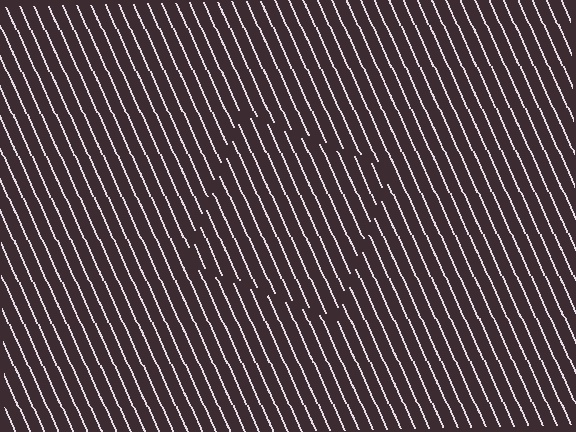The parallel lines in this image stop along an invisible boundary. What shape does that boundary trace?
An illusory square. The interior of the shape contains the same grating, shifted by half a period — the contour is defined by the phase discontinuity where line-ends from the inner and outer gratings abut.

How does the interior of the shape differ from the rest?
The interior of the shape contains the same grating, shifted by half a period — the contour is defined by the phase discontinuity where line-ends from the inner and outer gratings abut.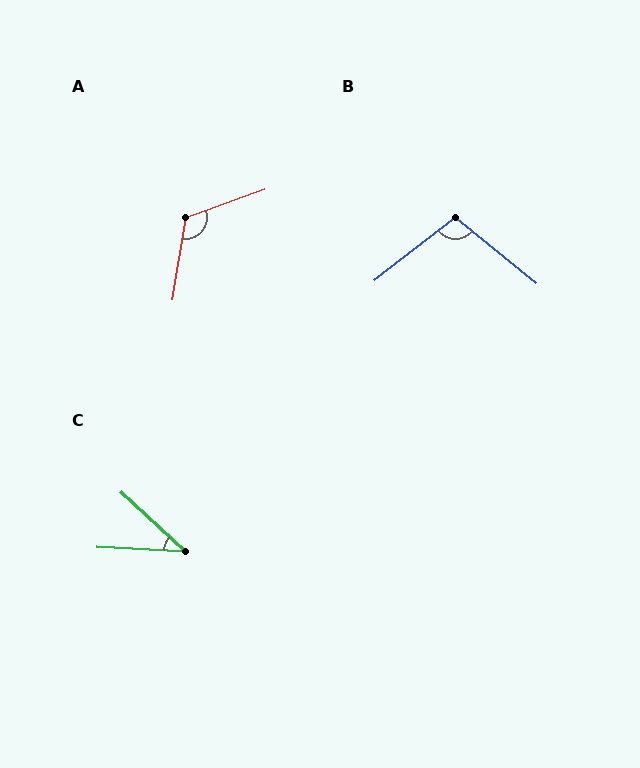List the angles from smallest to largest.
C (40°), B (103°), A (119°).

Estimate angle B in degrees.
Approximately 103 degrees.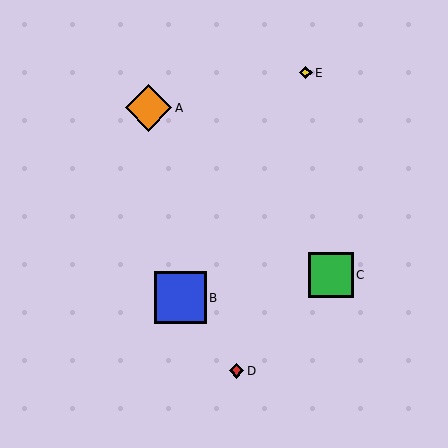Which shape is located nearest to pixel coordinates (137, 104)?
The orange diamond (labeled A) at (149, 108) is nearest to that location.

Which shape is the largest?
The blue square (labeled B) is the largest.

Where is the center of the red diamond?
The center of the red diamond is at (237, 371).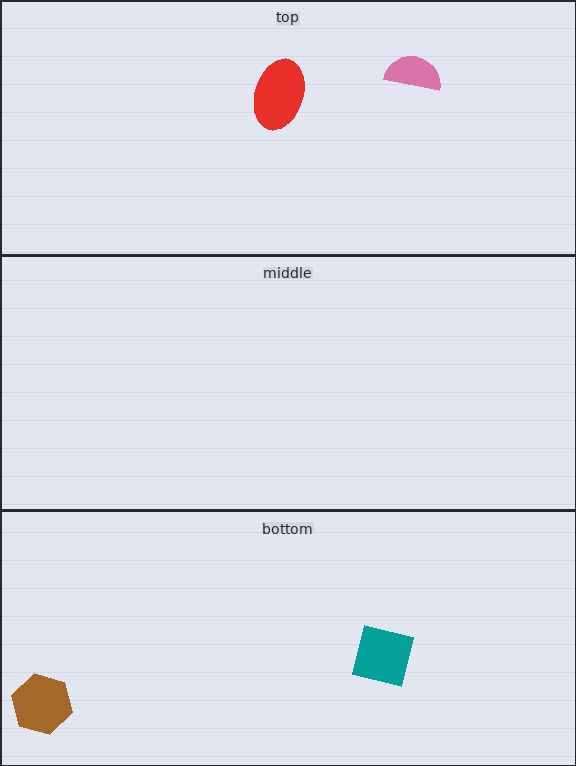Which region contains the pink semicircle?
The top region.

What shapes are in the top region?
The pink semicircle, the red ellipse.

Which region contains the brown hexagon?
The bottom region.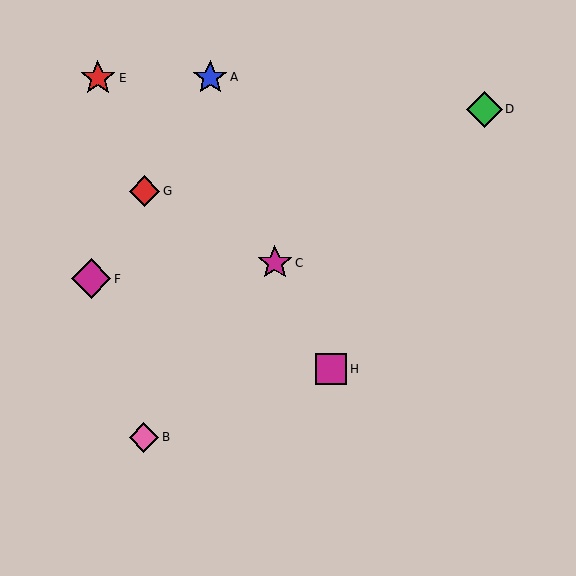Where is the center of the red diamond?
The center of the red diamond is at (145, 191).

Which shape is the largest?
The magenta diamond (labeled F) is the largest.